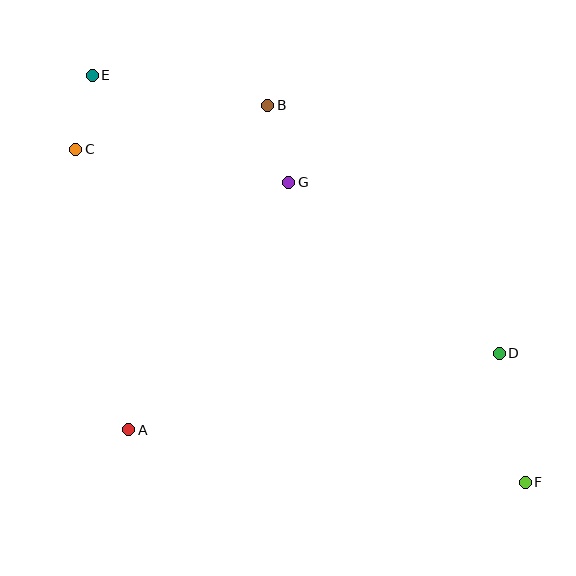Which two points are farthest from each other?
Points E and F are farthest from each other.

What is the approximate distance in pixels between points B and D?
The distance between B and D is approximately 339 pixels.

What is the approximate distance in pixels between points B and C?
The distance between B and C is approximately 197 pixels.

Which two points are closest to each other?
Points C and E are closest to each other.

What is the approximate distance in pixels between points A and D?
The distance between A and D is approximately 378 pixels.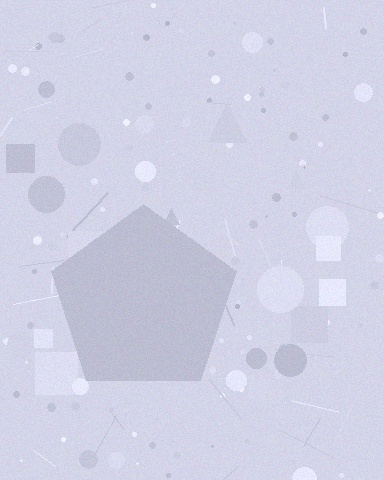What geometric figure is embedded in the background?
A pentagon is embedded in the background.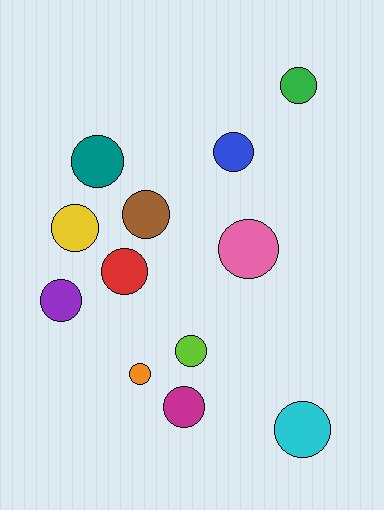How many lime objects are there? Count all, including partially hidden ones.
There is 1 lime object.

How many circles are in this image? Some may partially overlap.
There are 12 circles.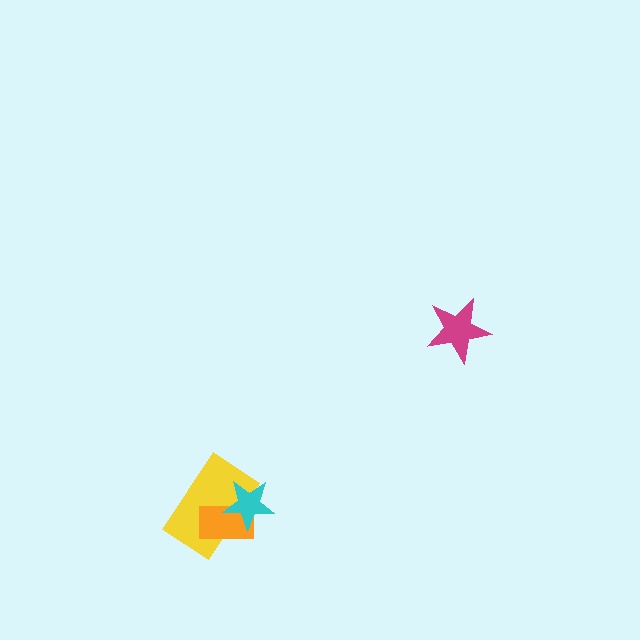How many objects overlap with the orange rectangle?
2 objects overlap with the orange rectangle.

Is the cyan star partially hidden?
No, no other shape covers it.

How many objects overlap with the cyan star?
2 objects overlap with the cyan star.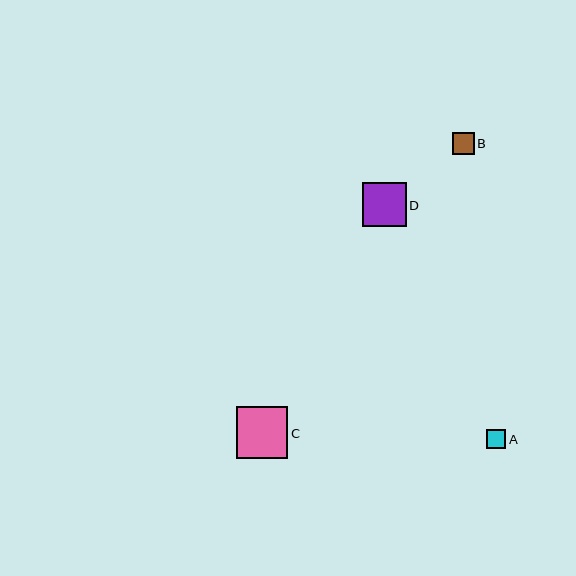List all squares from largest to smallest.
From largest to smallest: C, D, B, A.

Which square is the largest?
Square C is the largest with a size of approximately 52 pixels.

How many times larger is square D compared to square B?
Square D is approximately 2.0 times the size of square B.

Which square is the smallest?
Square A is the smallest with a size of approximately 19 pixels.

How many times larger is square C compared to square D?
Square C is approximately 1.2 times the size of square D.